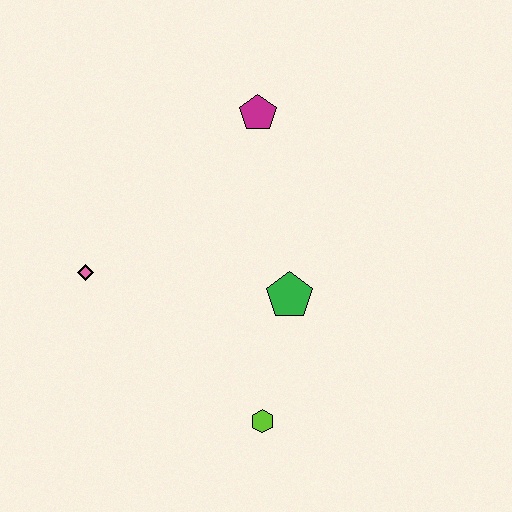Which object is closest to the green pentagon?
The lime hexagon is closest to the green pentagon.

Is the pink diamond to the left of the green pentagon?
Yes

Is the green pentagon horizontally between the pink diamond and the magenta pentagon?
No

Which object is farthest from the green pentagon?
The pink diamond is farthest from the green pentagon.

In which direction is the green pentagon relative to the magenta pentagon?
The green pentagon is below the magenta pentagon.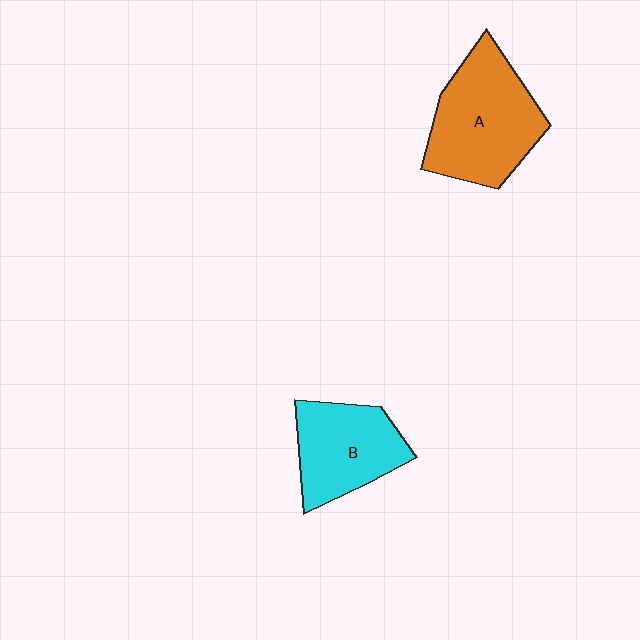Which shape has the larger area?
Shape A (orange).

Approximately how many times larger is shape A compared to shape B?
Approximately 1.3 times.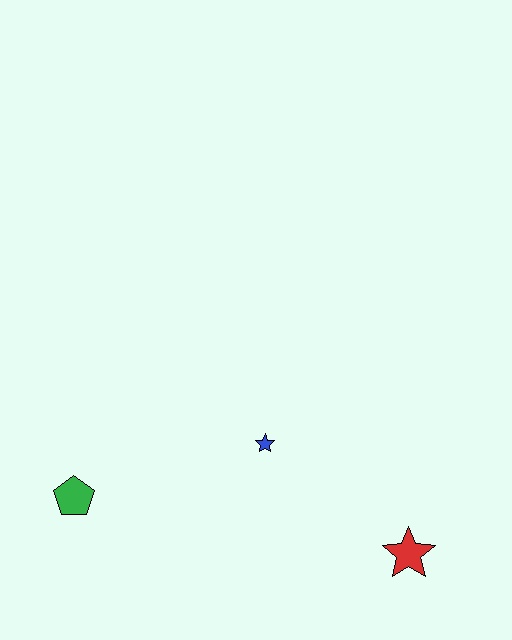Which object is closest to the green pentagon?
The blue star is closest to the green pentagon.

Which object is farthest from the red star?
The green pentagon is farthest from the red star.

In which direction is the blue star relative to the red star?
The blue star is to the left of the red star.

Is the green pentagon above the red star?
Yes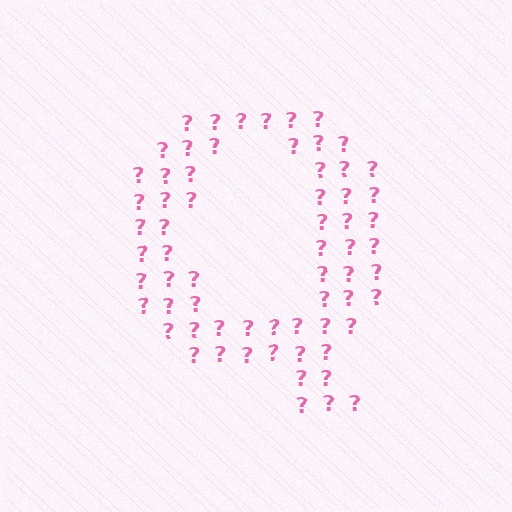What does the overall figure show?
The overall figure shows the letter Q.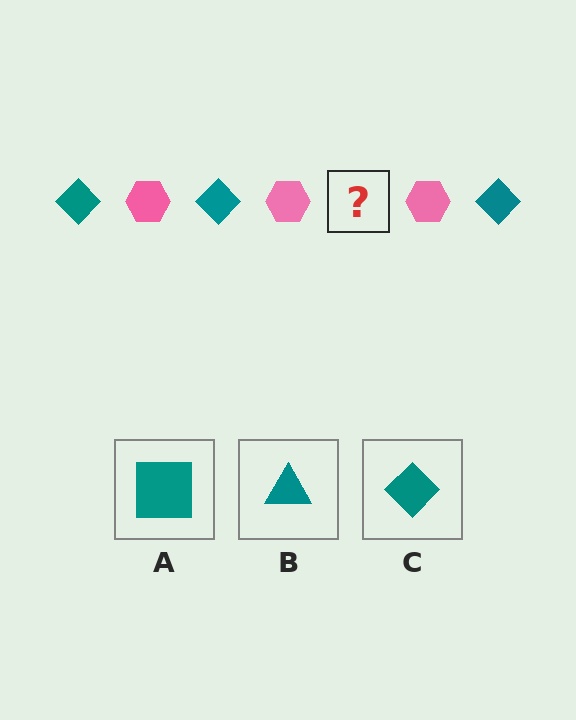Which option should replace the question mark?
Option C.